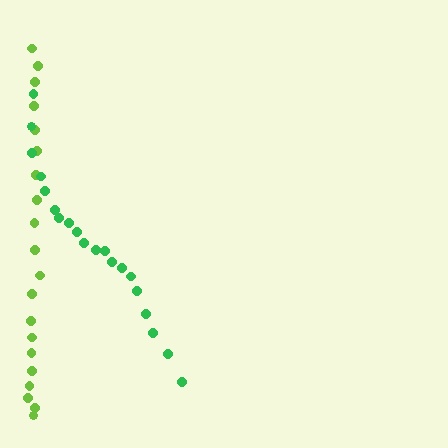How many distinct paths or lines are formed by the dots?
There are 2 distinct paths.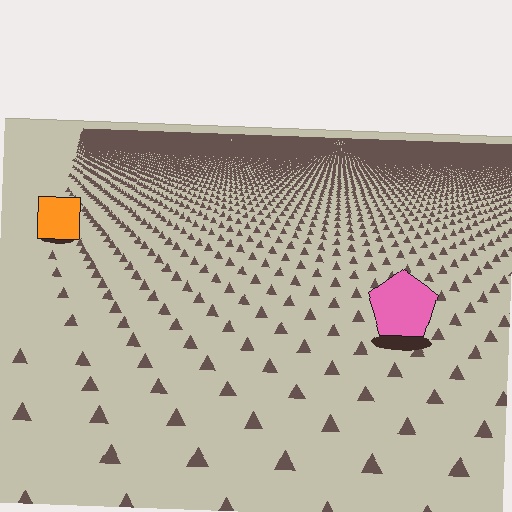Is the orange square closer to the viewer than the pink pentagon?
No. The pink pentagon is closer — you can tell from the texture gradient: the ground texture is coarser near it.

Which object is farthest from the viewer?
The orange square is farthest from the viewer. It appears smaller and the ground texture around it is denser.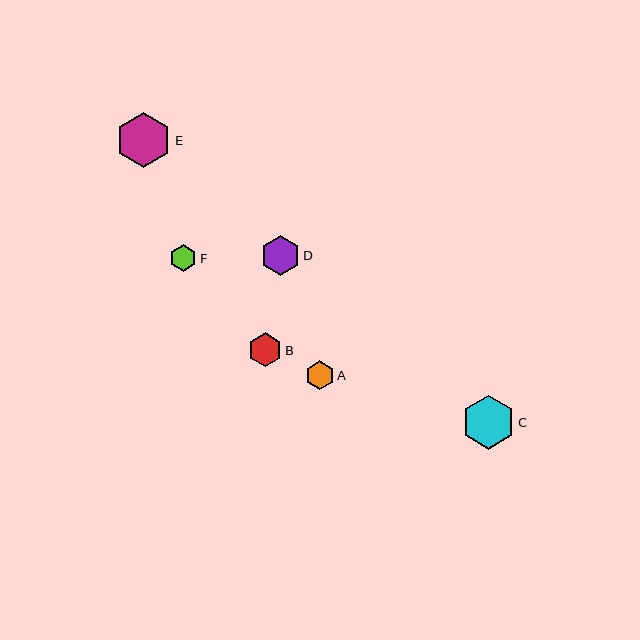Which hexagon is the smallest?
Hexagon F is the smallest with a size of approximately 27 pixels.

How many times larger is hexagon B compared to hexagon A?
Hexagon B is approximately 1.2 times the size of hexagon A.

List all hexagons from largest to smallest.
From largest to smallest: E, C, D, B, A, F.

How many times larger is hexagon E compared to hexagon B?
Hexagon E is approximately 1.7 times the size of hexagon B.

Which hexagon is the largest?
Hexagon E is the largest with a size of approximately 55 pixels.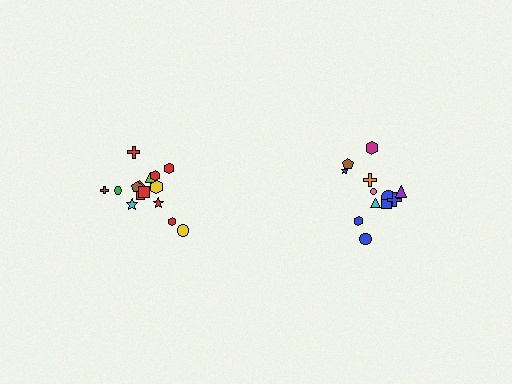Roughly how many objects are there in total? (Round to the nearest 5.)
Roughly 25 objects in total.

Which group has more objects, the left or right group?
The left group.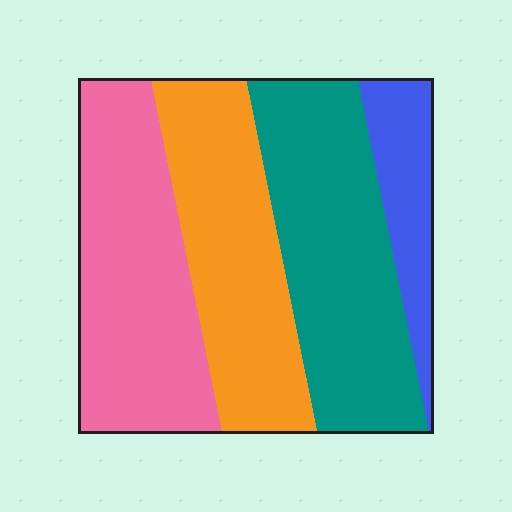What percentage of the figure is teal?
Teal covers roughly 30% of the figure.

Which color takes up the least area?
Blue, at roughly 10%.